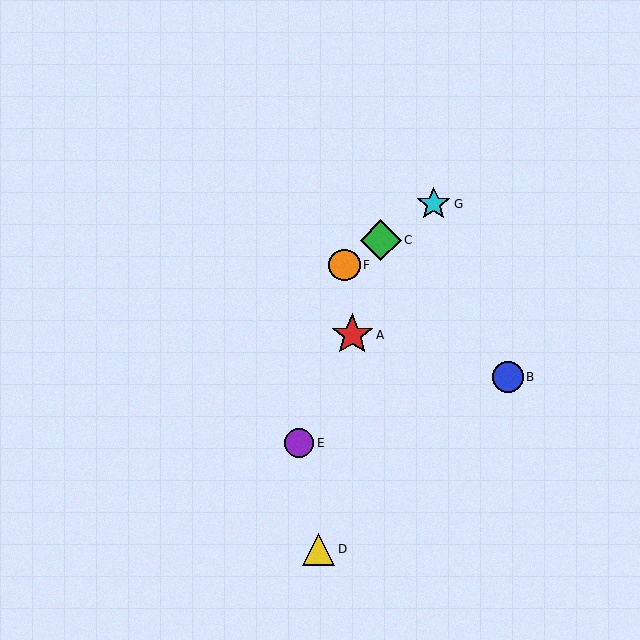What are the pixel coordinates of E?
Object E is at (299, 443).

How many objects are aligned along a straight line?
3 objects (C, F, G) are aligned along a straight line.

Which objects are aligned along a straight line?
Objects C, F, G are aligned along a straight line.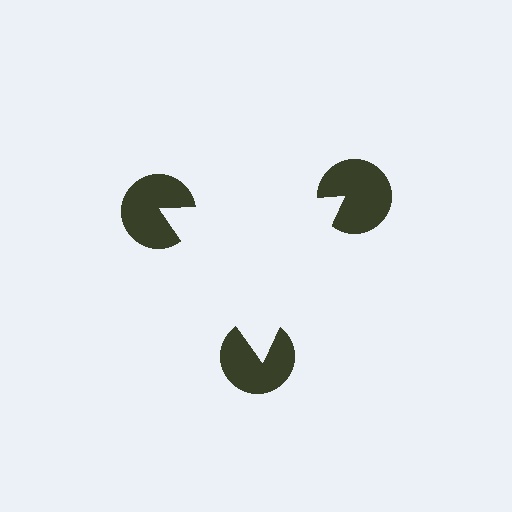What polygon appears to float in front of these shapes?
An illusory triangle — its edges are inferred from the aligned wedge cuts in the pac-man discs, not physically drawn.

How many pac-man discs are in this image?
There are 3 — one at each vertex of the illusory triangle.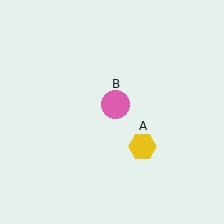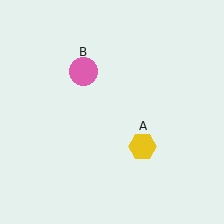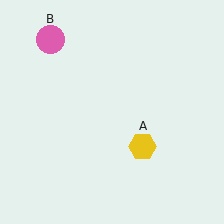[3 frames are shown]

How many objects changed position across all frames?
1 object changed position: pink circle (object B).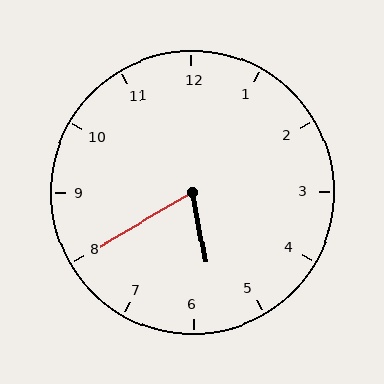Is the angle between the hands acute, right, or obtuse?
It is acute.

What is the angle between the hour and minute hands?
Approximately 70 degrees.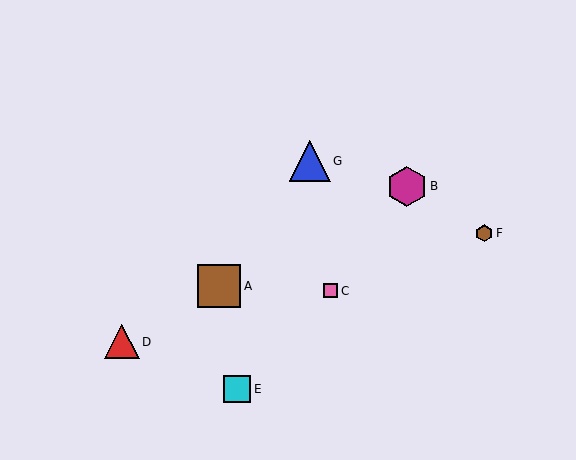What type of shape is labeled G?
Shape G is a blue triangle.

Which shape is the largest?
The brown square (labeled A) is the largest.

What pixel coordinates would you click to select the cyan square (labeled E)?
Click at (237, 389) to select the cyan square E.